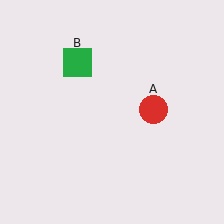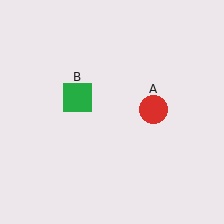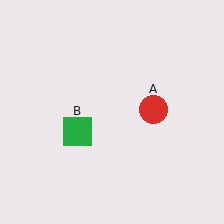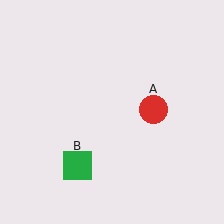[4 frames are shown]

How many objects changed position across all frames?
1 object changed position: green square (object B).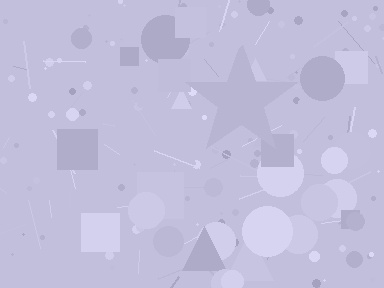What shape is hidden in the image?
A star is hidden in the image.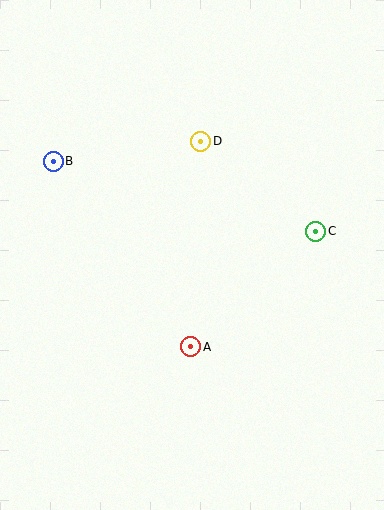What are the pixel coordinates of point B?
Point B is at (53, 161).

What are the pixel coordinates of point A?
Point A is at (191, 347).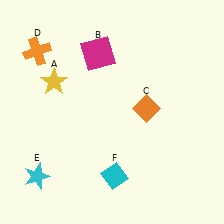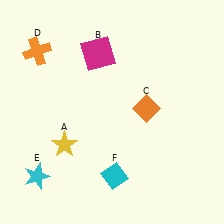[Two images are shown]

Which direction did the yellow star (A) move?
The yellow star (A) moved down.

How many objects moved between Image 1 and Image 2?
1 object moved between the two images.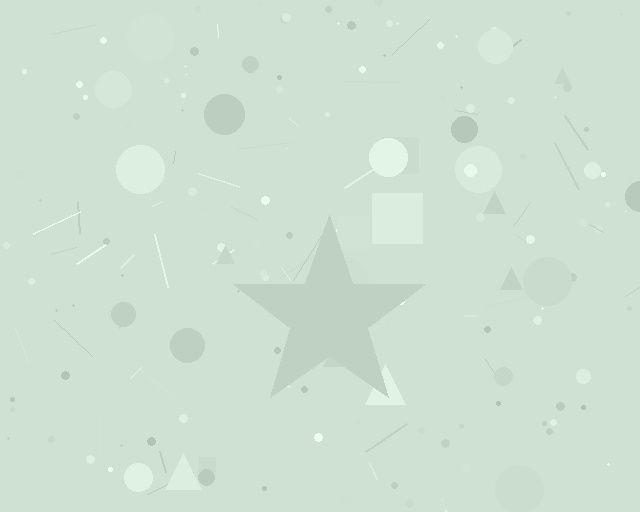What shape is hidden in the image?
A star is hidden in the image.